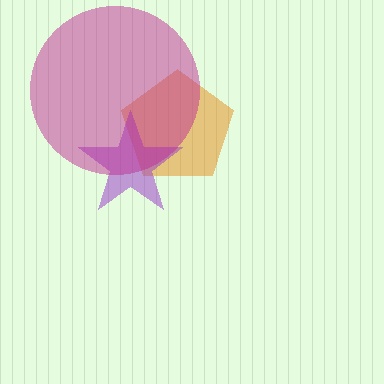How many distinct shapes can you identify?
There are 3 distinct shapes: an orange pentagon, a purple star, a magenta circle.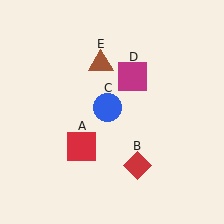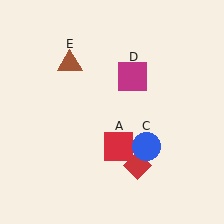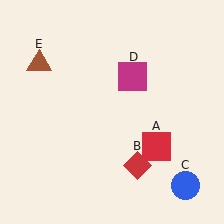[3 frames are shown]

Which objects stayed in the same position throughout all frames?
Red diamond (object B) and magenta square (object D) remained stationary.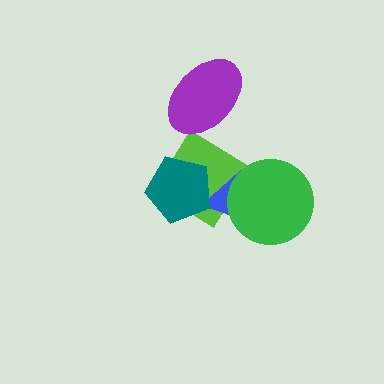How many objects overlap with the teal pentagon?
2 objects overlap with the teal pentagon.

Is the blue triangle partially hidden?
Yes, it is partially covered by another shape.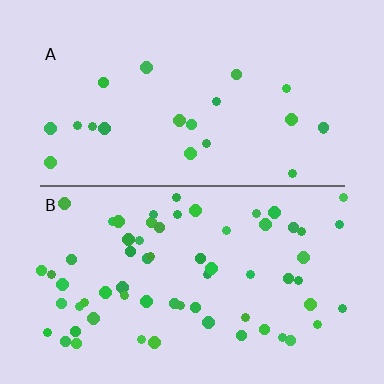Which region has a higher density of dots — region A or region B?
B (the bottom).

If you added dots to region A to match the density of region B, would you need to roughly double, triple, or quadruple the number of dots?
Approximately triple.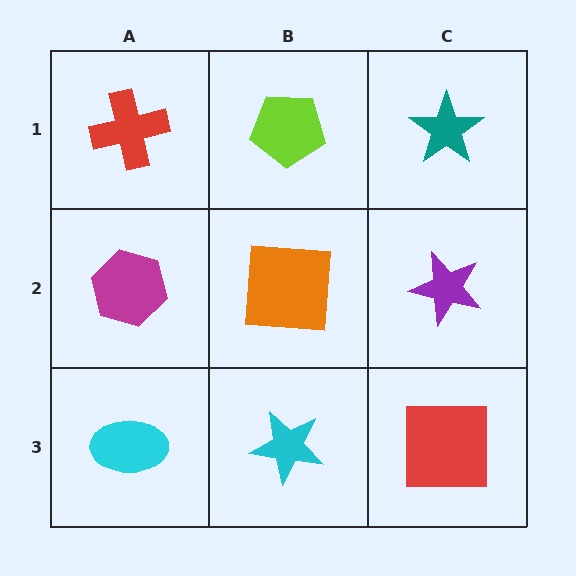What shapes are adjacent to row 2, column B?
A lime pentagon (row 1, column B), a cyan star (row 3, column B), a magenta hexagon (row 2, column A), a purple star (row 2, column C).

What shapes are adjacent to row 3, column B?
An orange square (row 2, column B), a cyan ellipse (row 3, column A), a red square (row 3, column C).